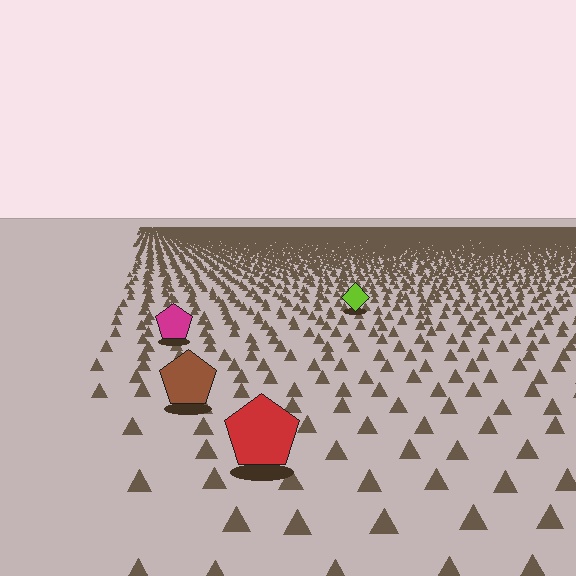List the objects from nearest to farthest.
From nearest to farthest: the red pentagon, the brown pentagon, the magenta pentagon, the lime diamond.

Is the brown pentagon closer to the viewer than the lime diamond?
Yes. The brown pentagon is closer — you can tell from the texture gradient: the ground texture is coarser near it.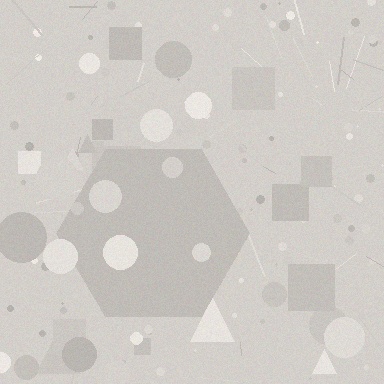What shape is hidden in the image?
A hexagon is hidden in the image.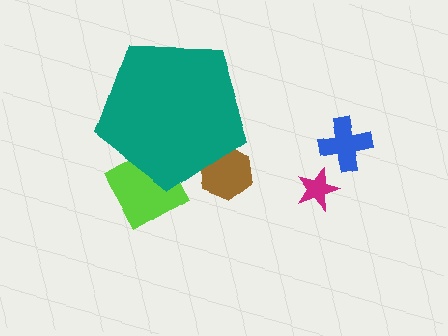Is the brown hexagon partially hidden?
Yes, the brown hexagon is partially hidden behind the teal pentagon.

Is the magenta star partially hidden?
No, the magenta star is fully visible.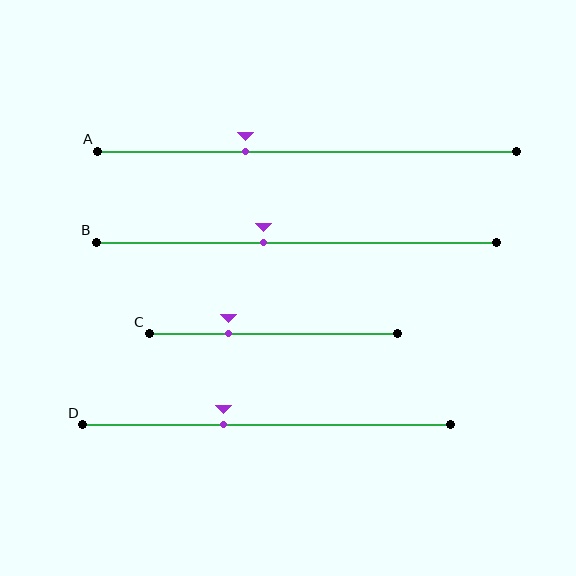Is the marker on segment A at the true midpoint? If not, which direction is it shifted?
No, the marker on segment A is shifted to the left by about 15% of the segment length.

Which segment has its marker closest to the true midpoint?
Segment B has its marker closest to the true midpoint.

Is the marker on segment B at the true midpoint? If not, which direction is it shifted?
No, the marker on segment B is shifted to the left by about 8% of the segment length.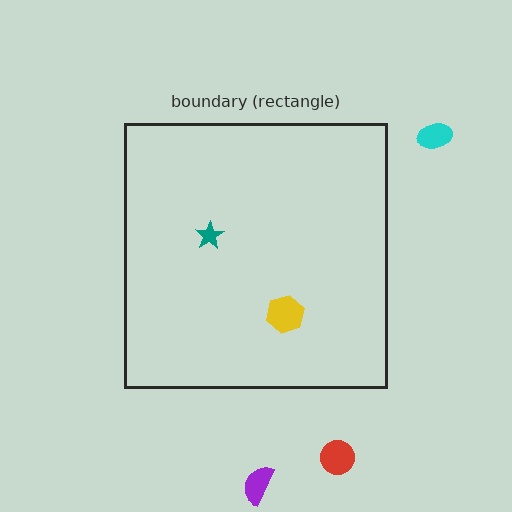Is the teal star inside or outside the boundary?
Inside.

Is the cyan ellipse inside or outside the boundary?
Outside.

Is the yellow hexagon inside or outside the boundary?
Inside.